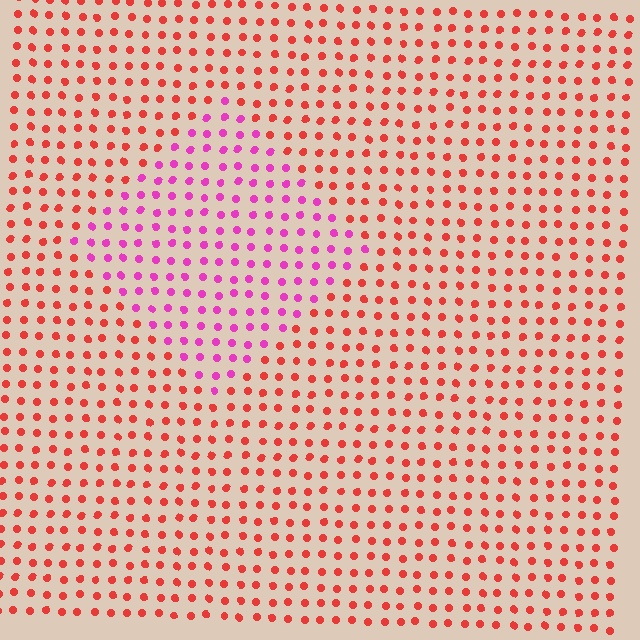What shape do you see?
I see a diamond.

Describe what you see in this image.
The image is filled with small red elements in a uniform arrangement. A diamond-shaped region is visible where the elements are tinted to a slightly different hue, forming a subtle color boundary.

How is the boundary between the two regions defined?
The boundary is defined purely by a slight shift in hue (about 48 degrees). Spacing, size, and orientation are identical on both sides.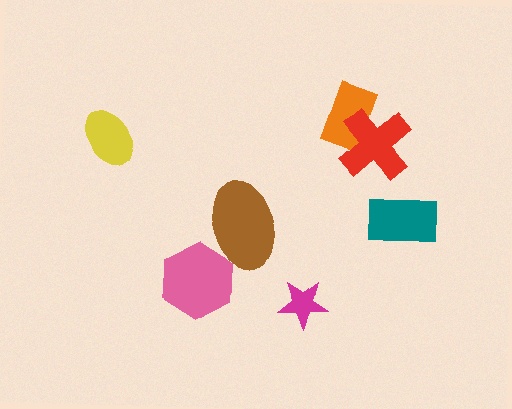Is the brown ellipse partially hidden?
Yes, it is partially covered by another shape.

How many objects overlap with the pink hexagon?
1 object overlaps with the pink hexagon.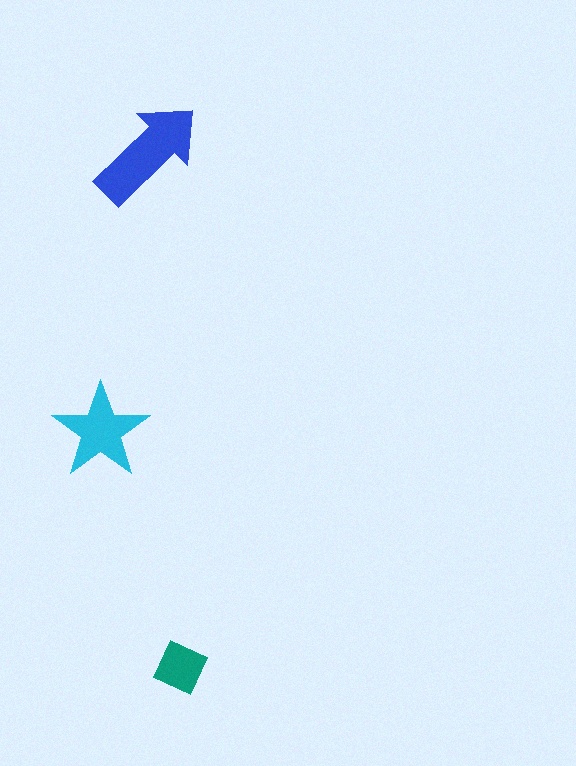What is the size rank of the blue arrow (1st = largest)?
1st.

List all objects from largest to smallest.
The blue arrow, the cyan star, the teal diamond.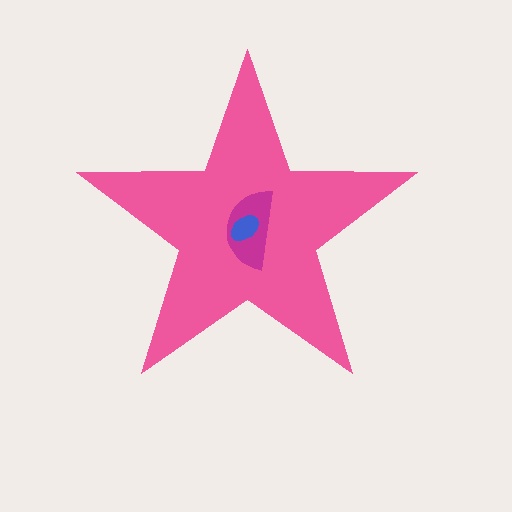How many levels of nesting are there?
3.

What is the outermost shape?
The pink star.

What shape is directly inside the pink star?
The magenta semicircle.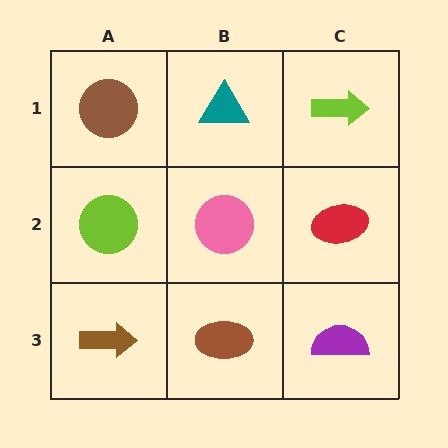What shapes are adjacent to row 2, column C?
A lime arrow (row 1, column C), a purple semicircle (row 3, column C), a pink circle (row 2, column B).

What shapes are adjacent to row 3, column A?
A lime circle (row 2, column A), a brown ellipse (row 3, column B).